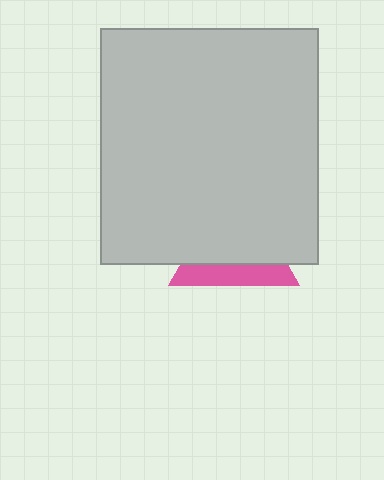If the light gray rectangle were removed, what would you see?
You would see the complete pink triangle.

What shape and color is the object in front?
The object in front is a light gray rectangle.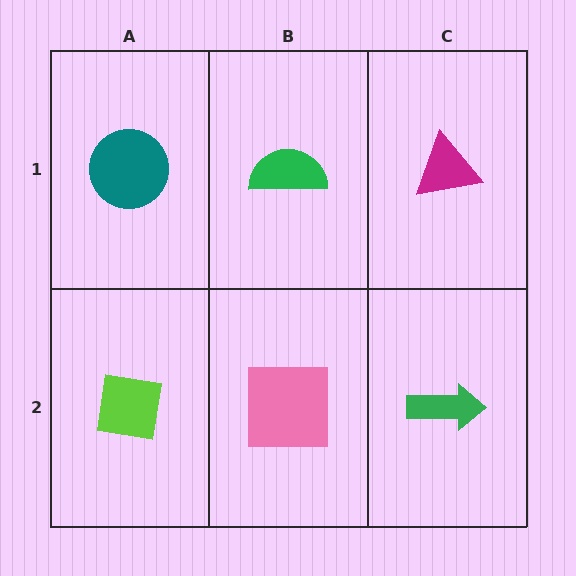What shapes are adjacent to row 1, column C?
A green arrow (row 2, column C), a green semicircle (row 1, column B).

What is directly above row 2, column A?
A teal circle.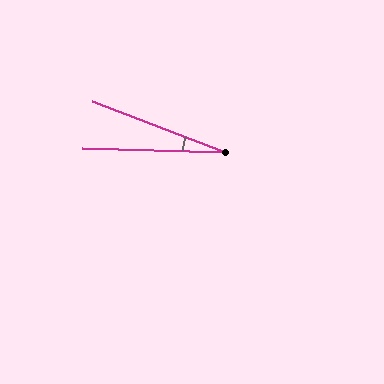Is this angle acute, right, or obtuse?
It is acute.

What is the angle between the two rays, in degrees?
Approximately 19 degrees.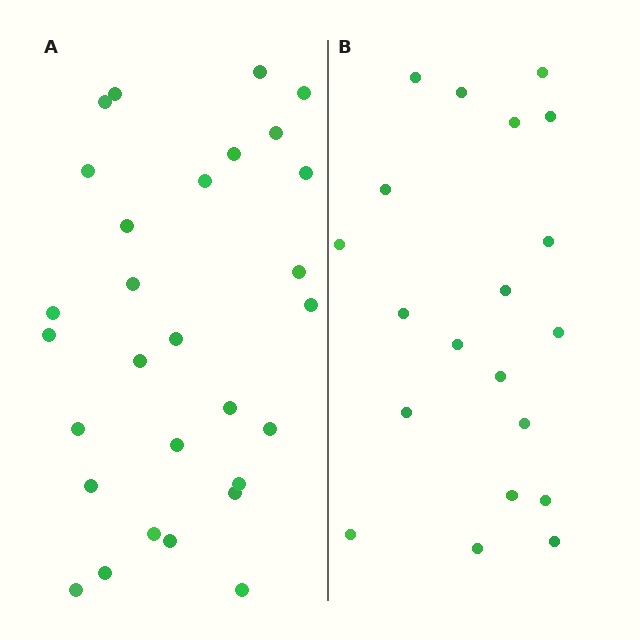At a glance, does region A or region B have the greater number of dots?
Region A (the left region) has more dots.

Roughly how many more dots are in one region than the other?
Region A has roughly 8 or so more dots than region B.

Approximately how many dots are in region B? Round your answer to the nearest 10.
About 20 dots.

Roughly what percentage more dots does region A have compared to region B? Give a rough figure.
About 45% more.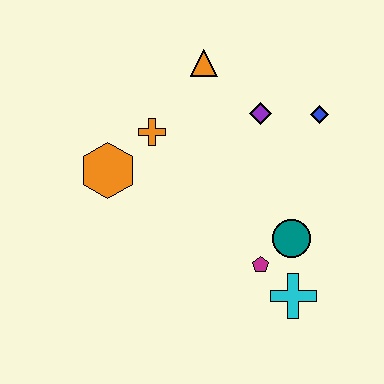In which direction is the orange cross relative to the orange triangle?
The orange cross is below the orange triangle.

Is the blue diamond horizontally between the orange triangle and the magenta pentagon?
No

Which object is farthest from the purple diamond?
The cyan cross is farthest from the purple diamond.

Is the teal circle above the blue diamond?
No